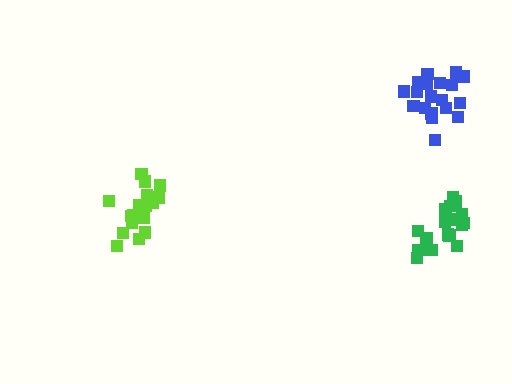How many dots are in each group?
Group 1: 19 dots, Group 2: 17 dots, Group 3: 18 dots (54 total).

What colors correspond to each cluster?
The clusters are colored: blue, lime, green.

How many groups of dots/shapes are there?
There are 3 groups.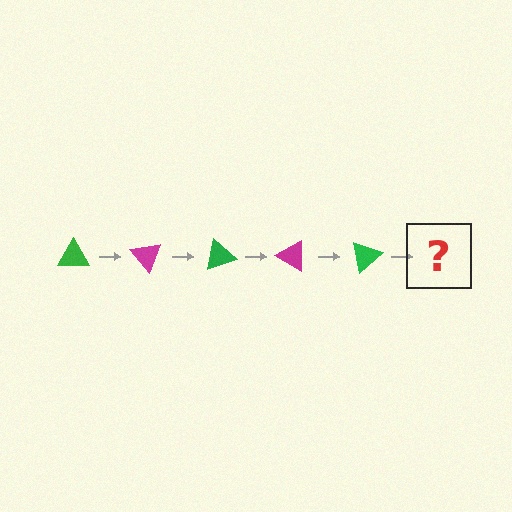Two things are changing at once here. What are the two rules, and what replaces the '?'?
The two rules are that it rotates 50 degrees each step and the color cycles through green and magenta. The '?' should be a magenta triangle, rotated 250 degrees from the start.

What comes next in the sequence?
The next element should be a magenta triangle, rotated 250 degrees from the start.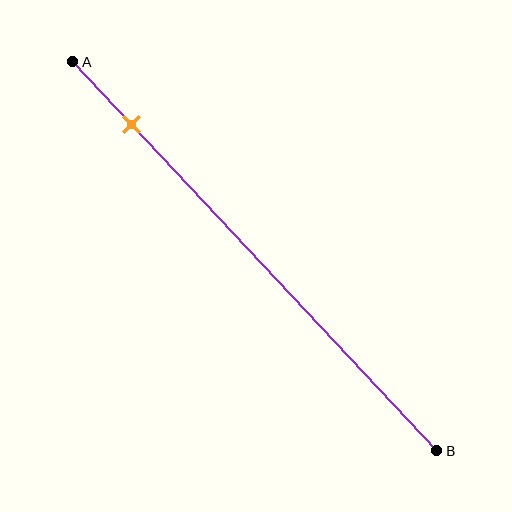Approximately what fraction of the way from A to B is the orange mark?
The orange mark is approximately 15% of the way from A to B.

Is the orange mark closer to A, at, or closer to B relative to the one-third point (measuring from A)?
The orange mark is closer to point A than the one-third point of segment AB.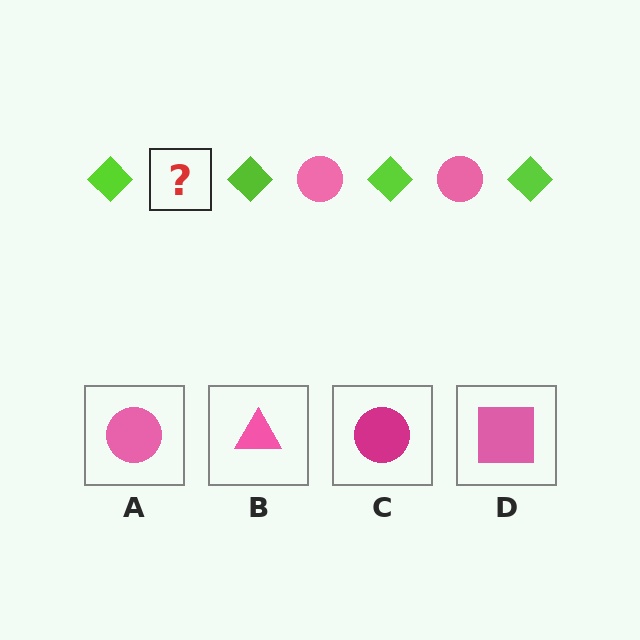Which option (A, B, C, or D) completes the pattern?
A.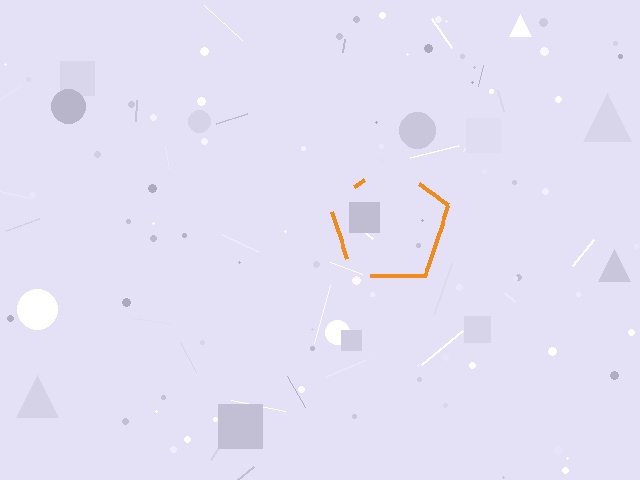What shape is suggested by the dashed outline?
The dashed outline suggests a pentagon.